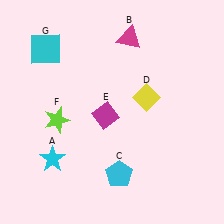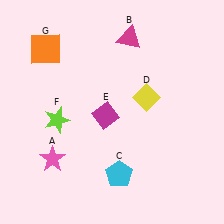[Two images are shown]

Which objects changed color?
A changed from cyan to pink. G changed from cyan to orange.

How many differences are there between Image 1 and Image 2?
There are 2 differences between the two images.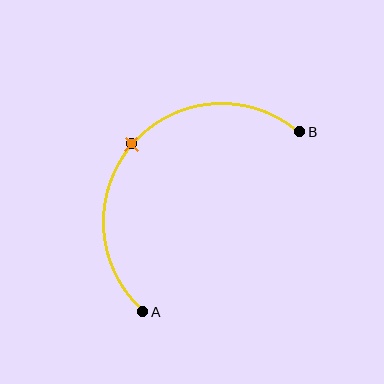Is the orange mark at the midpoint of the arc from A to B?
Yes. The orange mark lies on the arc at equal arc-length from both A and B — it is the arc midpoint.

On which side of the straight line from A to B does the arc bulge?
The arc bulges above and to the left of the straight line connecting A and B.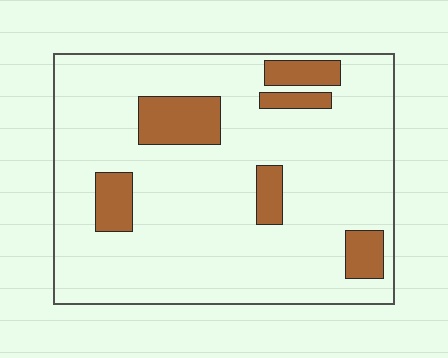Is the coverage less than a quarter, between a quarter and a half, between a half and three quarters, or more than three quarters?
Less than a quarter.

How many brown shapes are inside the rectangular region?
6.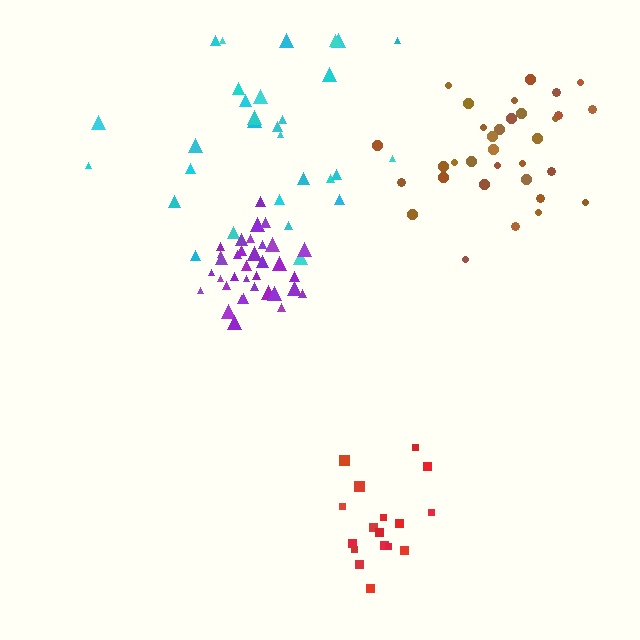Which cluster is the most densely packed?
Purple.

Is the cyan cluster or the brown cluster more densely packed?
Brown.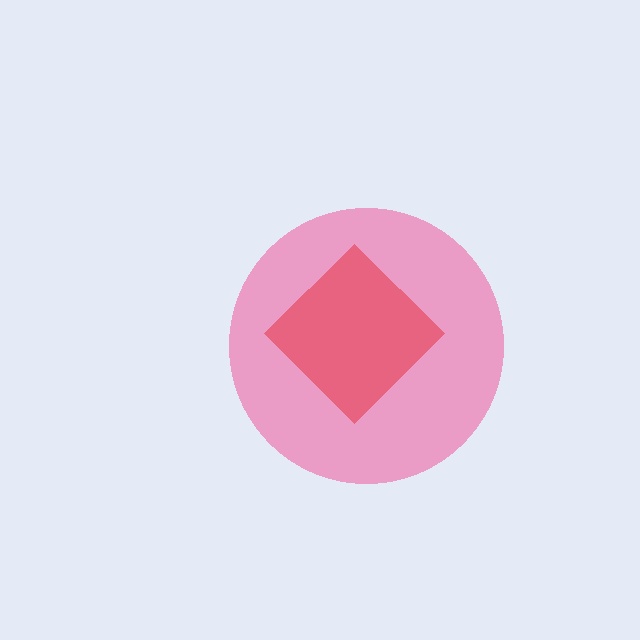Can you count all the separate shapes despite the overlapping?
Yes, there are 2 separate shapes.